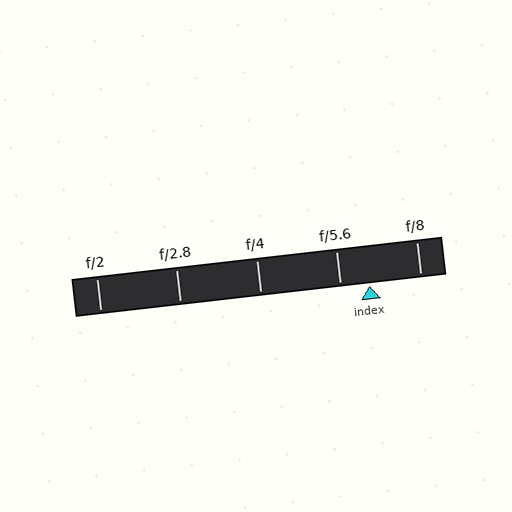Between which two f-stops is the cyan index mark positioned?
The index mark is between f/5.6 and f/8.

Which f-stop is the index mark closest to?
The index mark is closest to f/5.6.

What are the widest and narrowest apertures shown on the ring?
The widest aperture shown is f/2 and the narrowest is f/8.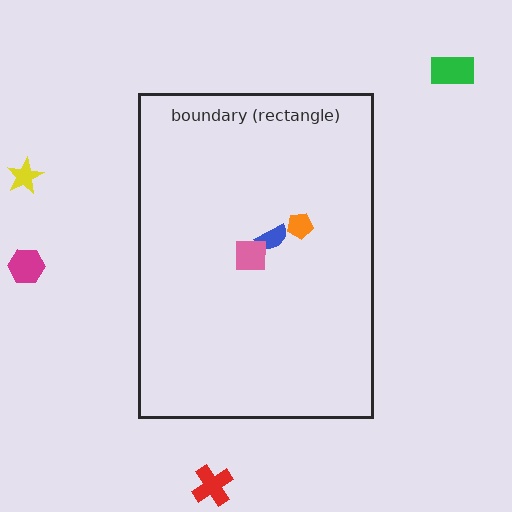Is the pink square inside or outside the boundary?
Inside.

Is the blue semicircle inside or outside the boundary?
Inside.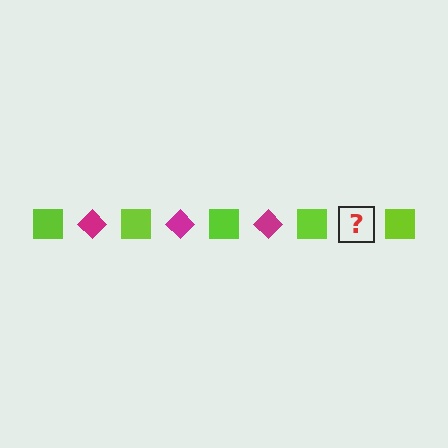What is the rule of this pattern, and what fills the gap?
The rule is that the pattern alternates between lime square and magenta diamond. The gap should be filled with a magenta diamond.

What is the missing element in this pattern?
The missing element is a magenta diamond.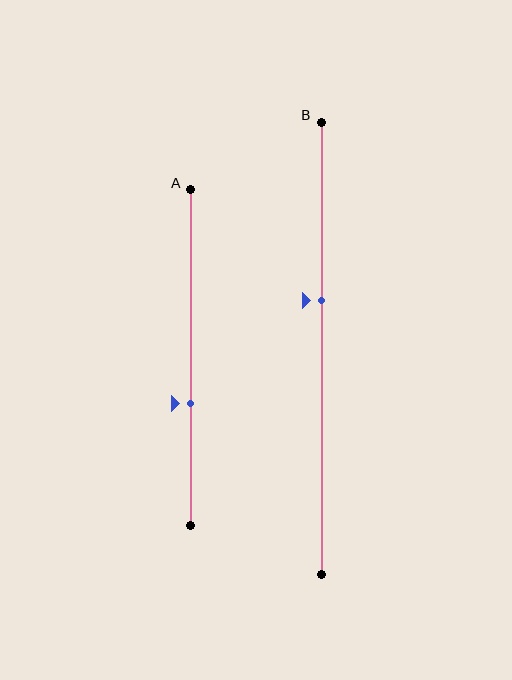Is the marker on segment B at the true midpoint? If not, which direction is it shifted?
No, the marker on segment B is shifted upward by about 11% of the segment length.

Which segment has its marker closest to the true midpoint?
Segment B has its marker closest to the true midpoint.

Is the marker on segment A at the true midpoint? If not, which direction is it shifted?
No, the marker on segment A is shifted downward by about 13% of the segment length.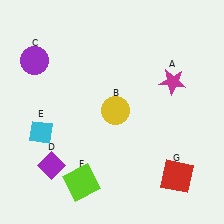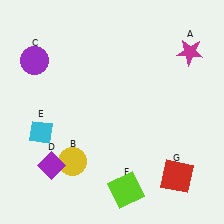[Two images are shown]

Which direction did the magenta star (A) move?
The magenta star (A) moved up.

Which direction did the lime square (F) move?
The lime square (F) moved right.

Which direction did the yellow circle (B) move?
The yellow circle (B) moved down.